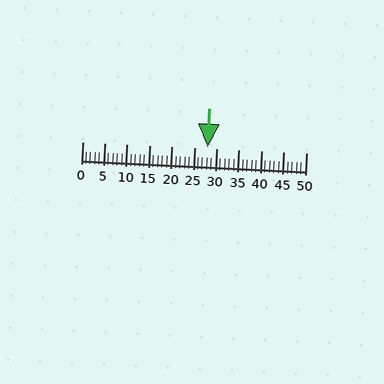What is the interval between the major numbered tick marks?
The major tick marks are spaced 5 units apart.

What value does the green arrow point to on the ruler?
The green arrow points to approximately 28.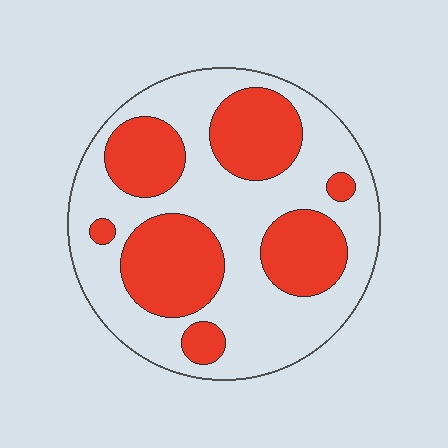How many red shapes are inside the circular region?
7.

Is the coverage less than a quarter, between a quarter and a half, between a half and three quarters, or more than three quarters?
Between a quarter and a half.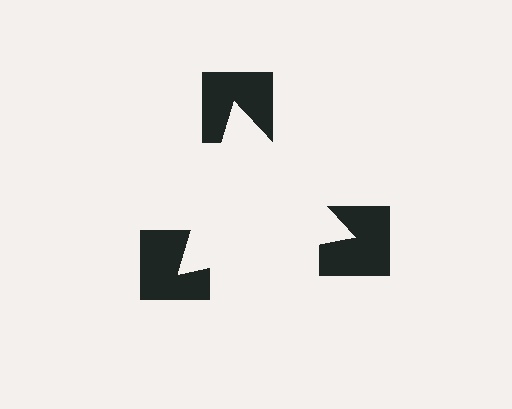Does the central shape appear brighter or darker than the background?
It typically appears slightly brighter than the background, even though no actual brightness change is drawn.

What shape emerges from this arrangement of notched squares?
An illusory triangle — its edges are inferred from the aligned wedge cuts in the notched squares, not physically drawn.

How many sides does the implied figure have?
3 sides.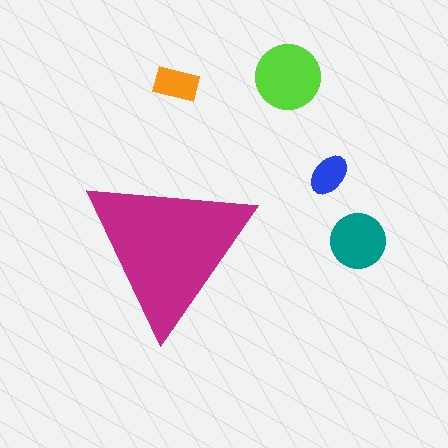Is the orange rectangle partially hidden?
No, the orange rectangle is fully visible.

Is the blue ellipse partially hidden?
No, the blue ellipse is fully visible.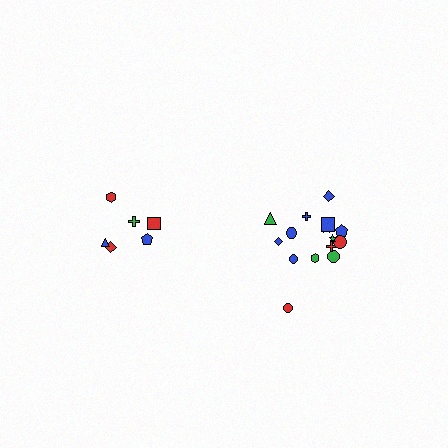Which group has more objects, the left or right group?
The right group.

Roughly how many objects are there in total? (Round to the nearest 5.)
Roughly 20 objects in total.